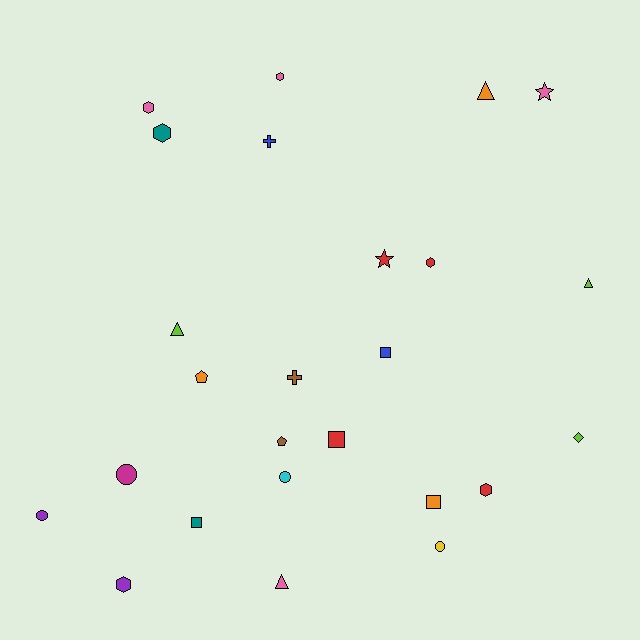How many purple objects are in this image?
There are 2 purple objects.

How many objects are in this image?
There are 25 objects.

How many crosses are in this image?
There are 2 crosses.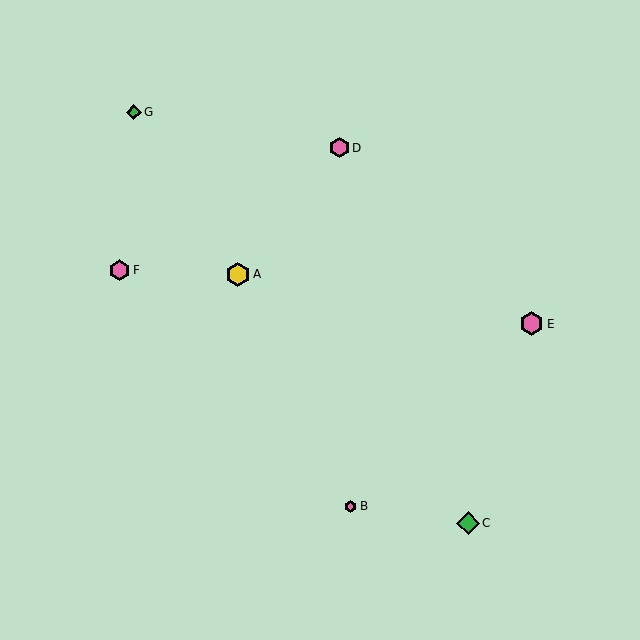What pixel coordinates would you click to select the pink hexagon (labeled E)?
Click at (532, 324) to select the pink hexagon E.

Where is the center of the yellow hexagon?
The center of the yellow hexagon is at (238, 274).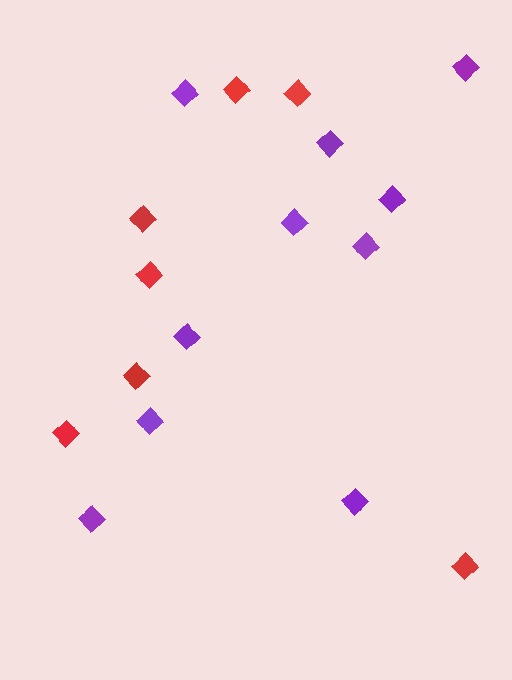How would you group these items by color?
There are 2 groups: one group of red diamonds (7) and one group of purple diamonds (10).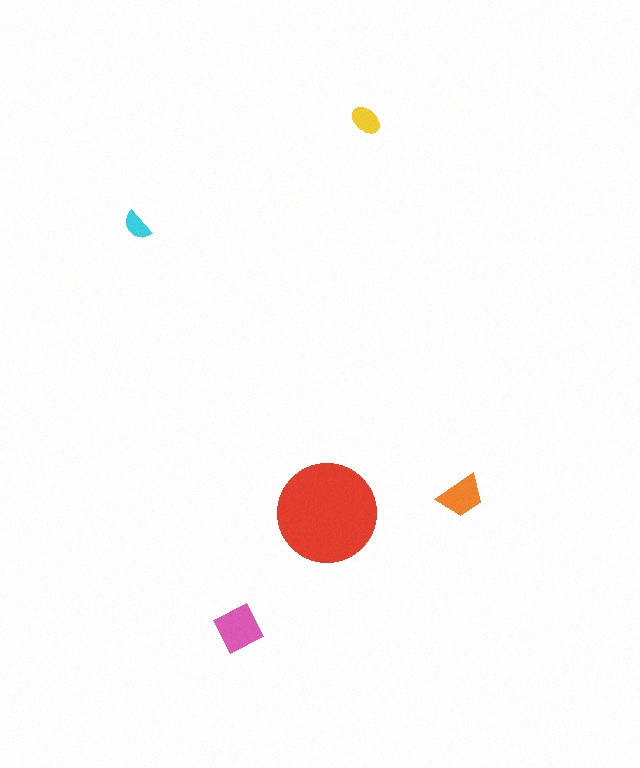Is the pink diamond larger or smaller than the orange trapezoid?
Larger.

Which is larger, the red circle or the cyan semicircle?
The red circle.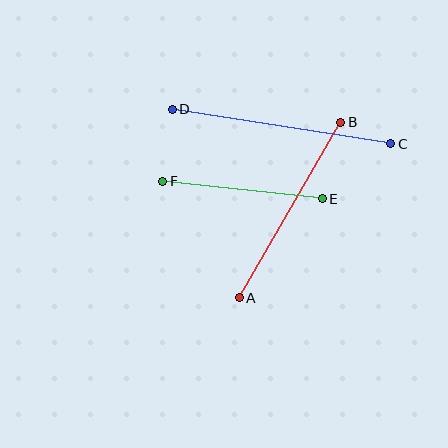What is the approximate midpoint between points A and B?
The midpoint is at approximately (290, 210) pixels.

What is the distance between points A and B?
The distance is approximately 203 pixels.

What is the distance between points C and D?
The distance is approximately 221 pixels.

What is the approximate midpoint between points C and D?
The midpoint is at approximately (281, 127) pixels.